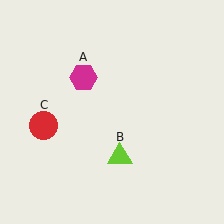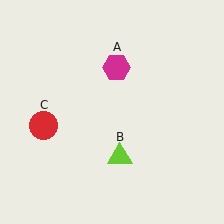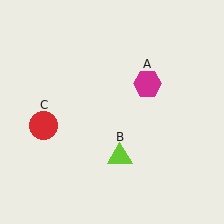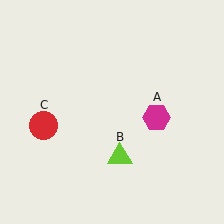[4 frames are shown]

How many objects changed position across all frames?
1 object changed position: magenta hexagon (object A).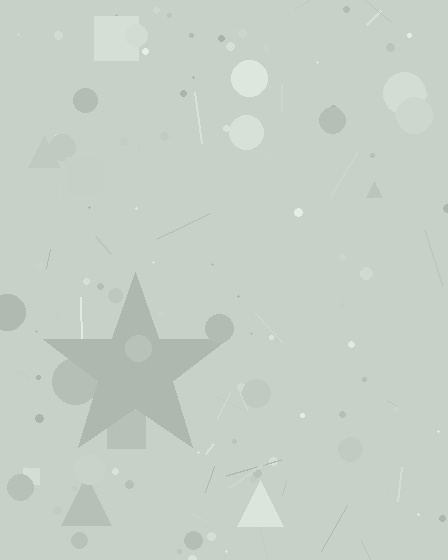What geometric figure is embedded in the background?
A star is embedded in the background.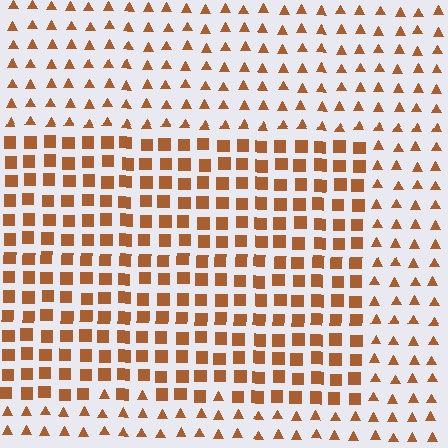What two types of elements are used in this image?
The image uses squares inside the rectangle region and triangles outside it.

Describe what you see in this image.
The image is filled with small brown elements arranged in a uniform grid. A rectangle-shaped region contains squares, while the surrounding area contains triangles. The boundary is defined purely by the change in element shape.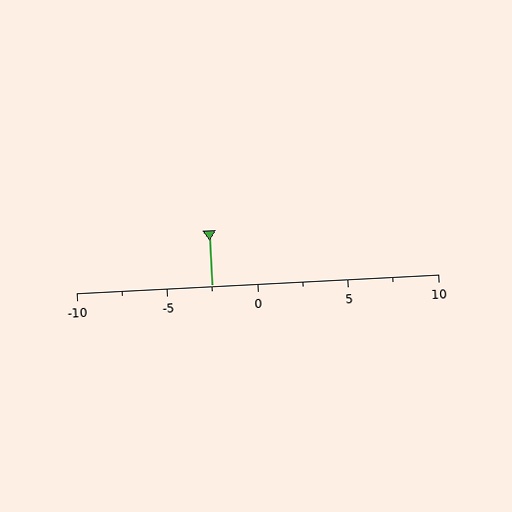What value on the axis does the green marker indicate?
The marker indicates approximately -2.5.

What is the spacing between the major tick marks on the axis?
The major ticks are spaced 5 apart.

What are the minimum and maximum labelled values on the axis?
The axis runs from -10 to 10.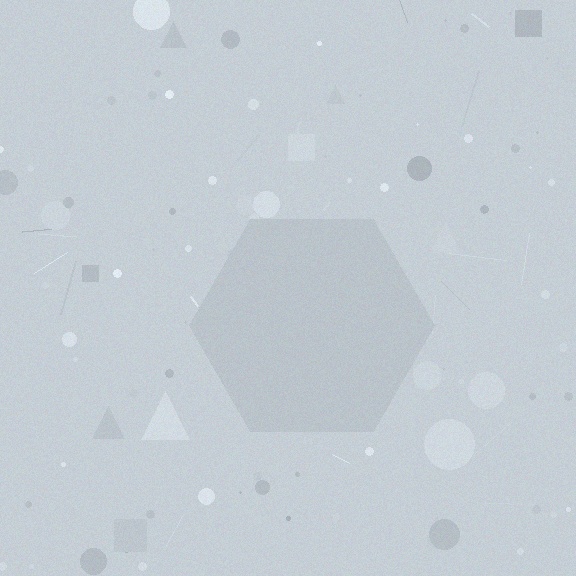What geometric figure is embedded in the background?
A hexagon is embedded in the background.